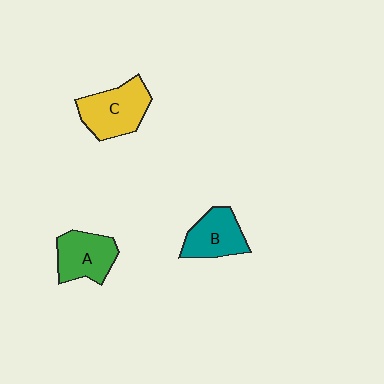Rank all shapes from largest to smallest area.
From largest to smallest: C (yellow), A (green), B (teal).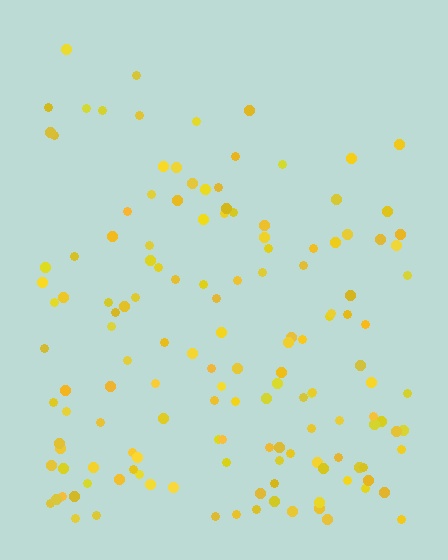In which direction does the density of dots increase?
From top to bottom, with the bottom side densest.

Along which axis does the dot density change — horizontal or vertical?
Vertical.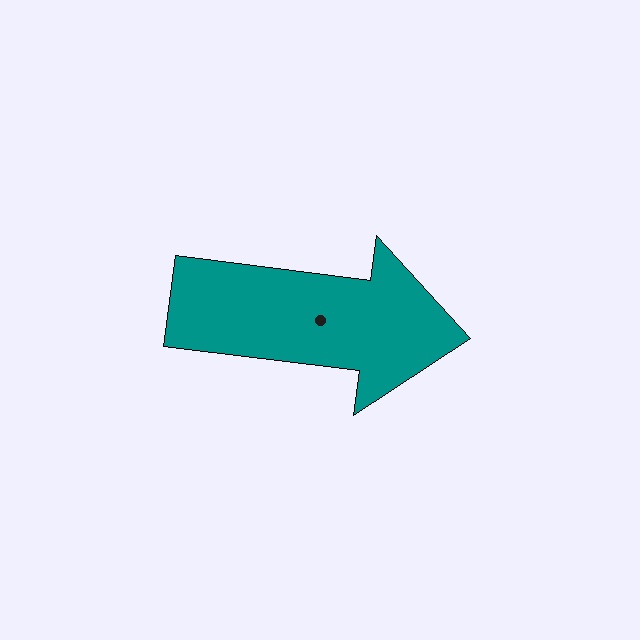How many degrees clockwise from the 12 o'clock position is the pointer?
Approximately 97 degrees.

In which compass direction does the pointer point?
East.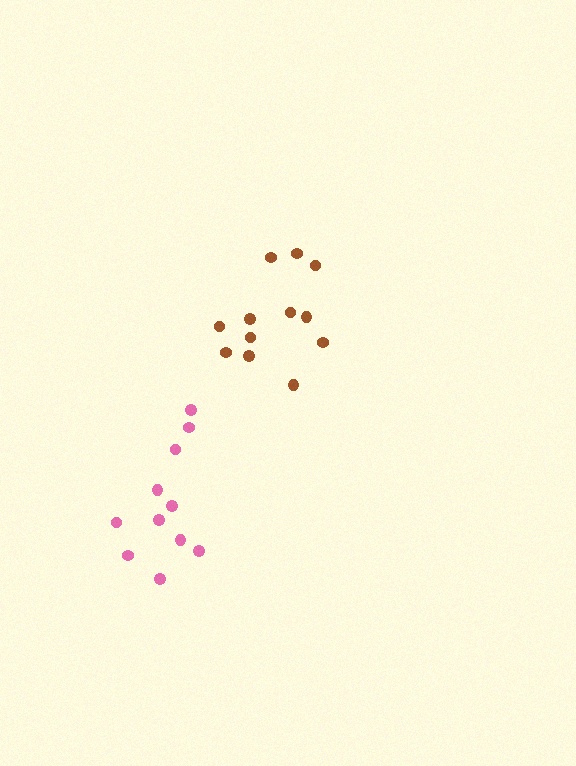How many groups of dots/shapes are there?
There are 2 groups.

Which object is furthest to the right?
The brown cluster is rightmost.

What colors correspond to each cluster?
The clusters are colored: pink, brown.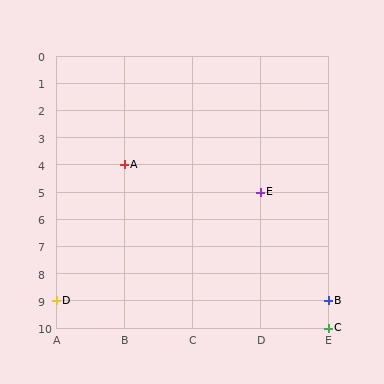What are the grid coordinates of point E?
Point E is at grid coordinates (D, 5).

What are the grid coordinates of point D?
Point D is at grid coordinates (A, 9).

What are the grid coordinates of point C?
Point C is at grid coordinates (E, 10).